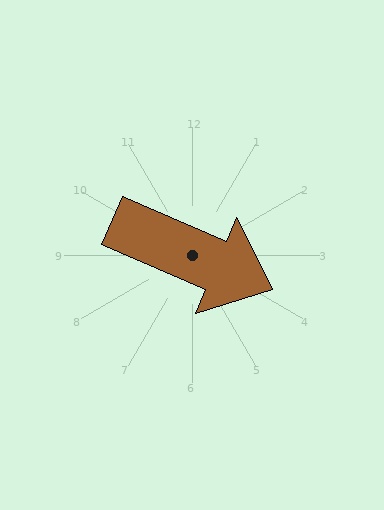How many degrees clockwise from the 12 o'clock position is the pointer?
Approximately 113 degrees.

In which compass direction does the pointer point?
Southeast.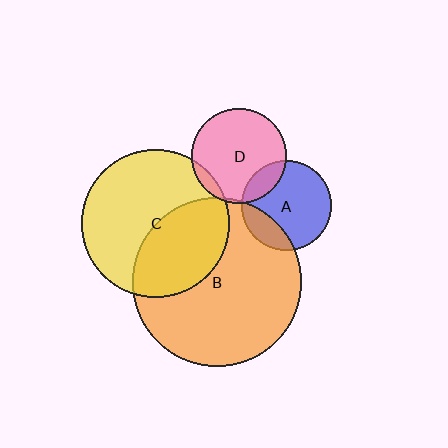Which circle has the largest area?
Circle B (orange).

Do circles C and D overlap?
Yes.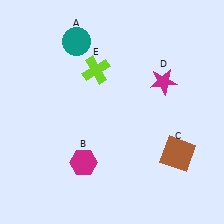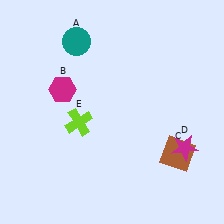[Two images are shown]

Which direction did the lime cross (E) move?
The lime cross (E) moved down.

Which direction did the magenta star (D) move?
The magenta star (D) moved down.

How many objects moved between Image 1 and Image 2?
3 objects moved between the two images.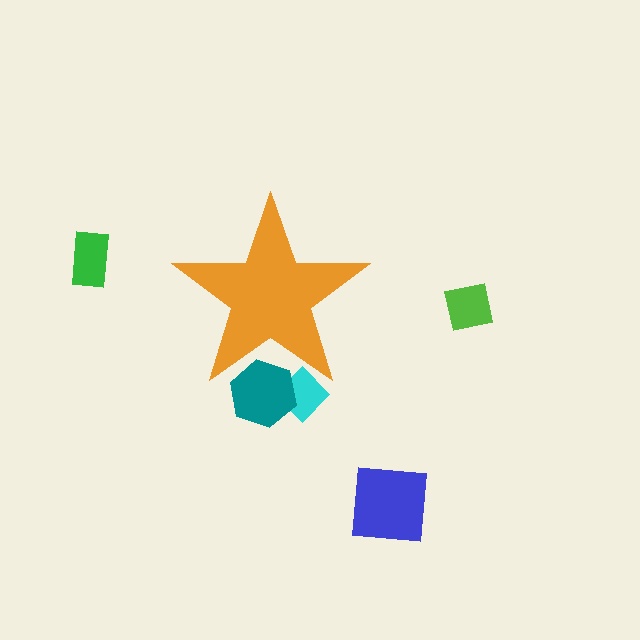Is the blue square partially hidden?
No, the blue square is fully visible.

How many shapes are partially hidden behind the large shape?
2 shapes are partially hidden.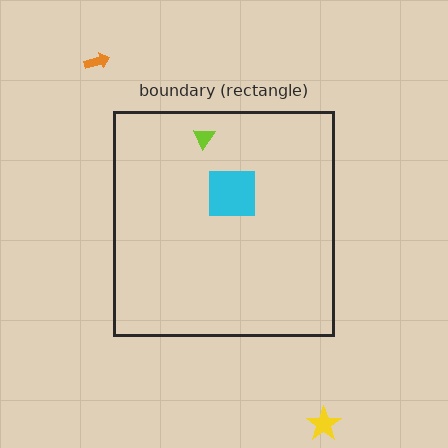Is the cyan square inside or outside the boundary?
Inside.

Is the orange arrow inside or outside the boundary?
Outside.